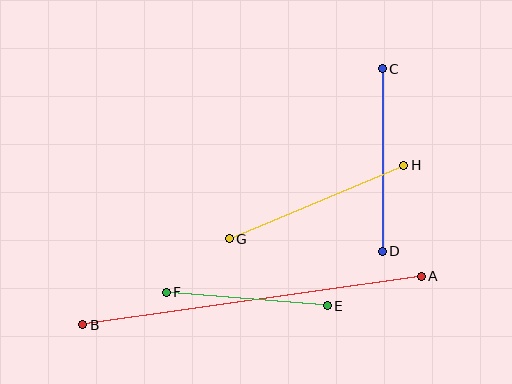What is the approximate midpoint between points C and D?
The midpoint is at approximately (382, 160) pixels.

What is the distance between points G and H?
The distance is approximately 190 pixels.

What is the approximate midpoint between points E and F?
The midpoint is at approximately (247, 299) pixels.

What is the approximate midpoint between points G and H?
The midpoint is at approximately (317, 202) pixels.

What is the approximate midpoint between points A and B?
The midpoint is at approximately (252, 300) pixels.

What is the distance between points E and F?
The distance is approximately 162 pixels.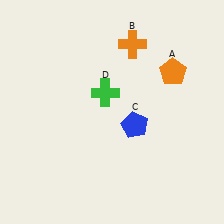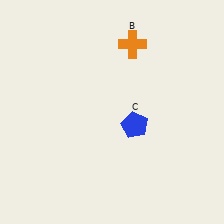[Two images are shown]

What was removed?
The orange pentagon (A), the green cross (D) were removed in Image 2.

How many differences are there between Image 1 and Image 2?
There are 2 differences between the two images.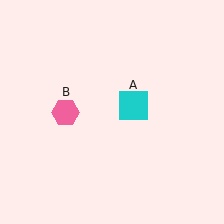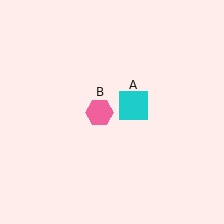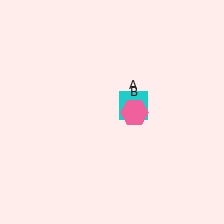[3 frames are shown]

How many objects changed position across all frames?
1 object changed position: pink hexagon (object B).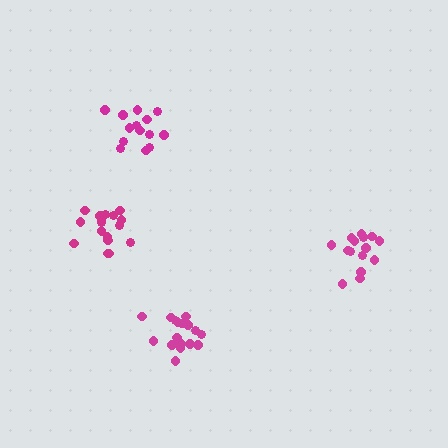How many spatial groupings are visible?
There are 4 spatial groupings.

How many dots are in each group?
Group 1: 17 dots, Group 2: 18 dots, Group 3: 14 dots, Group 4: 15 dots (64 total).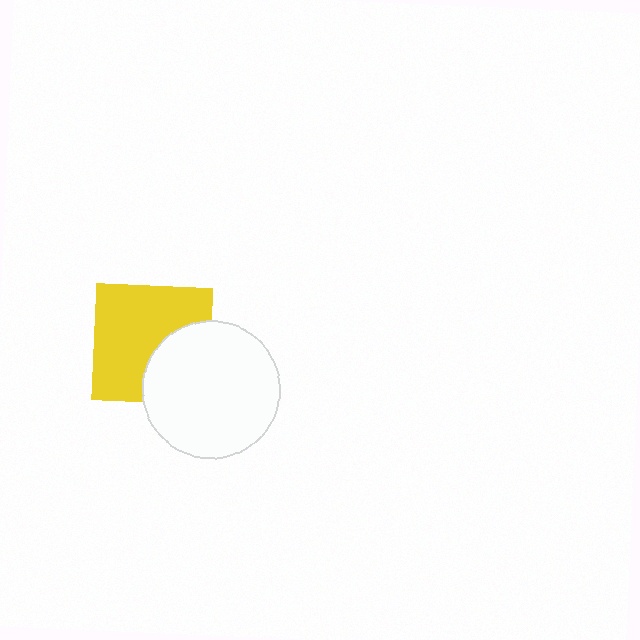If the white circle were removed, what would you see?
You would see the complete yellow square.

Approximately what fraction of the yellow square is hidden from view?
Roughly 34% of the yellow square is hidden behind the white circle.